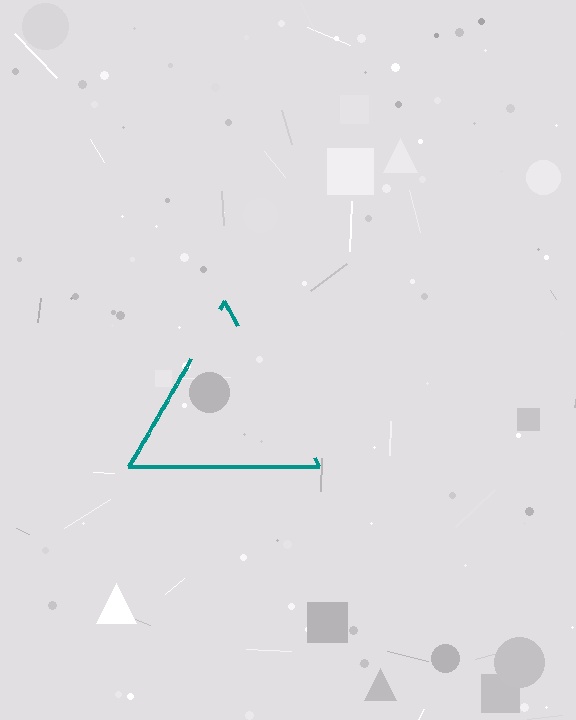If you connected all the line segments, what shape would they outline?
They would outline a triangle.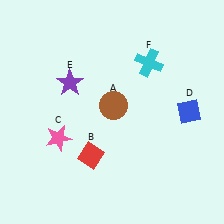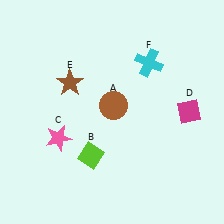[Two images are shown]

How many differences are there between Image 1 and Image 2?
There are 3 differences between the two images.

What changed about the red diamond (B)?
In Image 1, B is red. In Image 2, it changed to lime.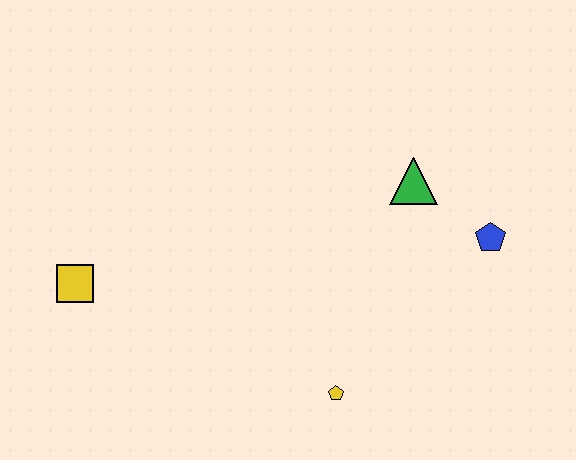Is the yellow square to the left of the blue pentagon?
Yes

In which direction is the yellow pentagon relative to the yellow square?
The yellow pentagon is to the right of the yellow square.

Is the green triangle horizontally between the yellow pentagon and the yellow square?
No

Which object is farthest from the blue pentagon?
The yellow square is farthest from the blue pentagon.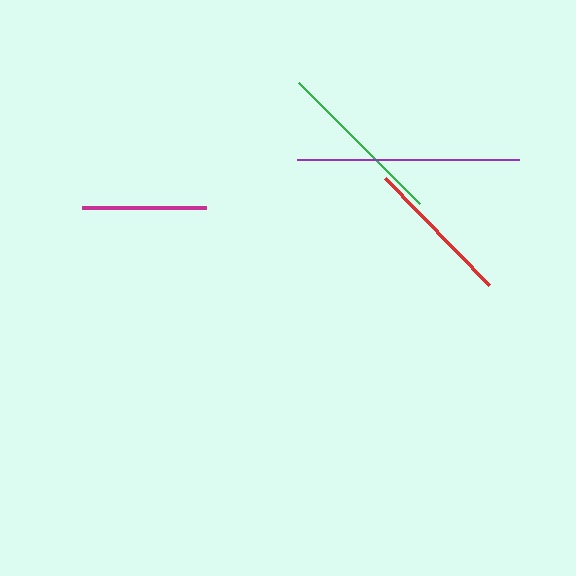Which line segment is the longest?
The purple line is the longest at approximately 223 pixels.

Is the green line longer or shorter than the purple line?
The purple line is longer than the green line.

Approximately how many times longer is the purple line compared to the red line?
The purple line is approximately 1.5 times the length of the red line.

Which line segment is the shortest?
The magenta line is the shortest at approximately 124 pixels.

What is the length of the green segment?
The green segment is approximately 171 pixels long.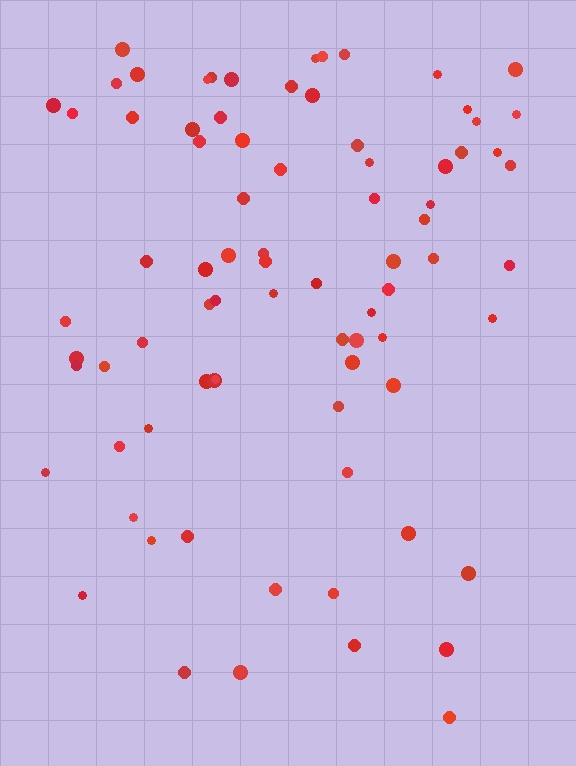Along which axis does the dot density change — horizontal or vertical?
Vertical.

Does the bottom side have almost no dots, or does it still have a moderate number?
Still a moderate number, just noticeably fewer than the top.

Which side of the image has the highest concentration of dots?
The top.